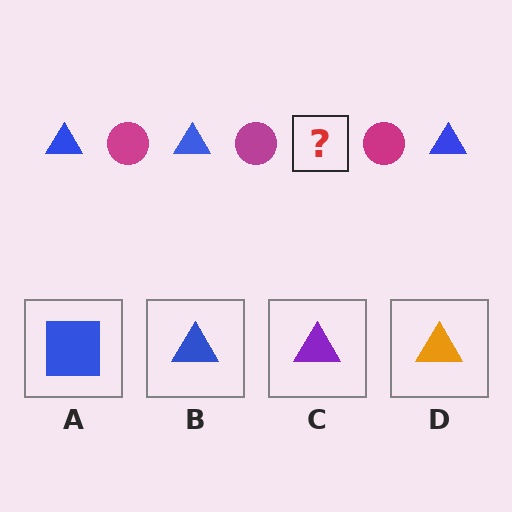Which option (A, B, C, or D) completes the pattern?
B.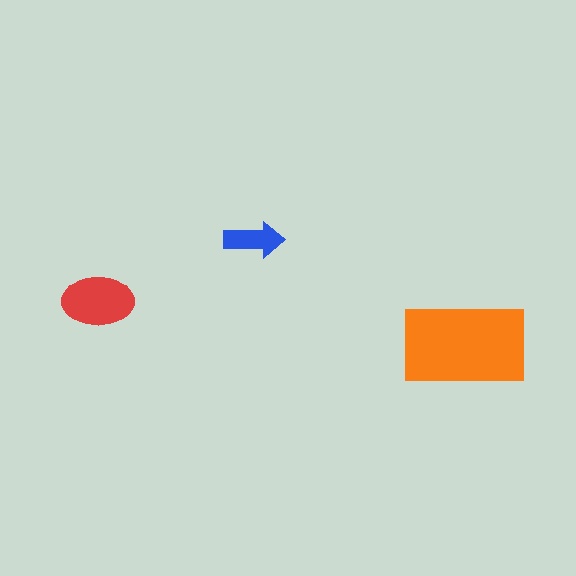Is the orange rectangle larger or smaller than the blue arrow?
Larger.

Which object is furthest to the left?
The red ellipse is leftmost.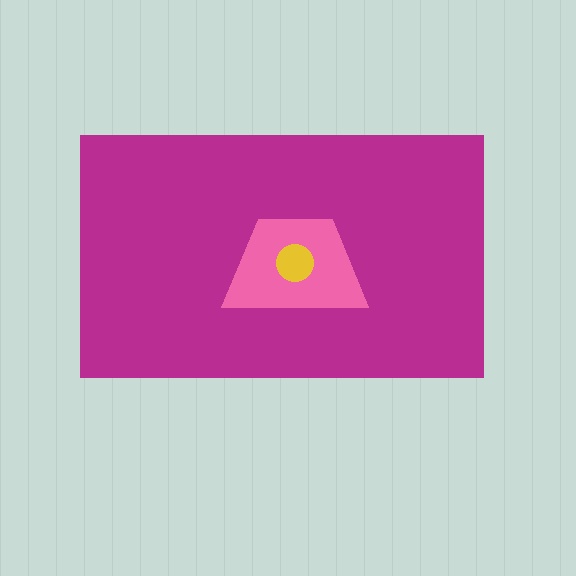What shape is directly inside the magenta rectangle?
The pink trapezoid.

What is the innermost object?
The yellow circle.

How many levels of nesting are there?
3.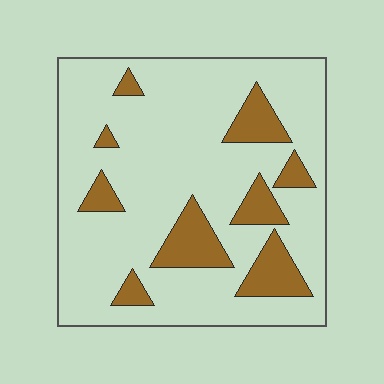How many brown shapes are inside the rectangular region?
9.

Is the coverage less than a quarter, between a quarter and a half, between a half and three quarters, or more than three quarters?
Less than a quarter.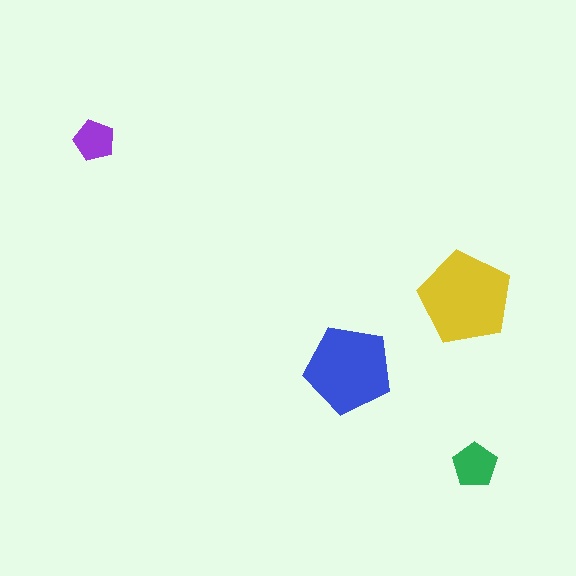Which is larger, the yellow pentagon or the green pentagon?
The yellow one.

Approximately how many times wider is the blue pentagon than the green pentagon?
About 2 times wider.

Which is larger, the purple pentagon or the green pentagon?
The green one.